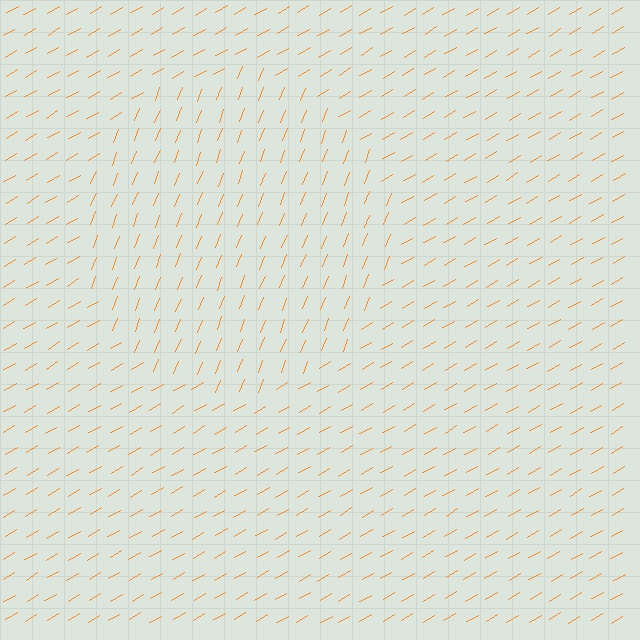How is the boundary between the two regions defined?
The boundary is defined purely by a change in line orientation (approximately 38 degrees difference). All lines are the same color and thickness.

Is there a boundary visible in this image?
Yes, there is a texture boundary formed by a change in line orientation.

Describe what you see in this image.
The image is filled with small orange line segments. A circle region in the image has lines oriented differently from the surrounding lines, creating a visible texture boundary.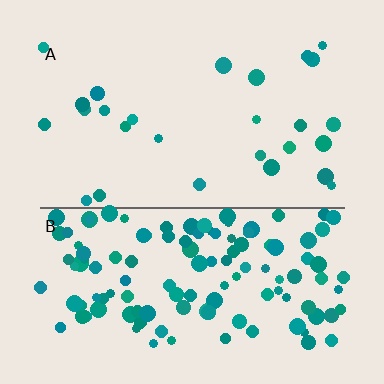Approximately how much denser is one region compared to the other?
Approximately 4.5× — region B over region A.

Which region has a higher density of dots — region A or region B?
B (the bottom).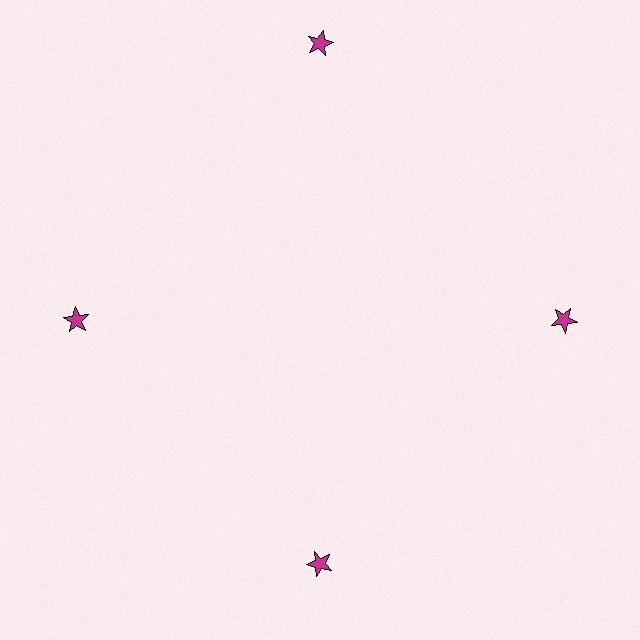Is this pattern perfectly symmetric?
No. The 4 magenta stars are arranged in a ring, but one element near the 12 o'clock position is pushed outward from the center, breaking the 4-fold rotational symmetry.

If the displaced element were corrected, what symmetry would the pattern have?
It would have 4-fold rotational symmetry — the pattern would map onto itself every 90 degrees.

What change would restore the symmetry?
The symmetry would be restored by moving it inward, back onto the ring so that all 4 stars sit at equal angles and equal distance from the center.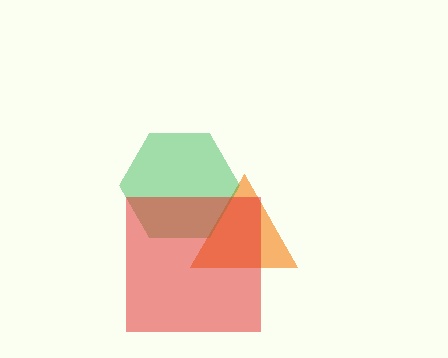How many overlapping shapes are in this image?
There are 3 overlapping shapes in the image.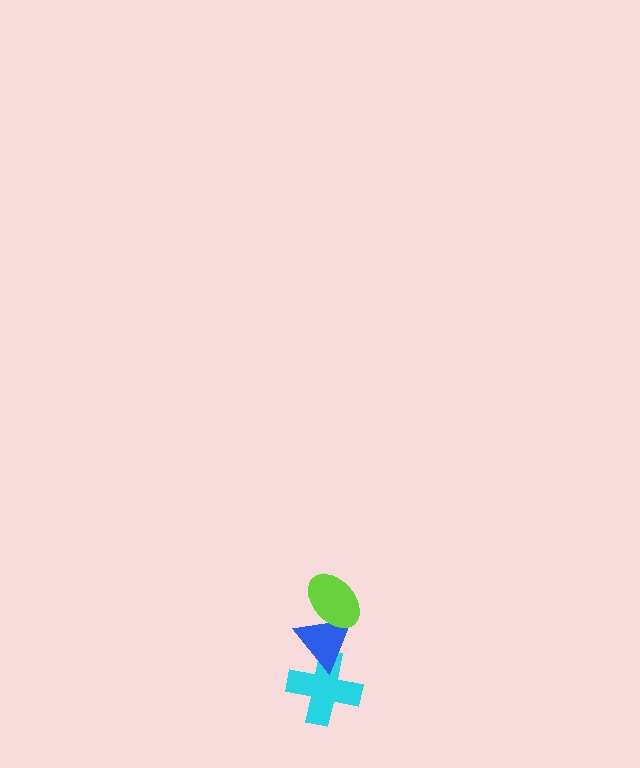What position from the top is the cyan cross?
The cyan cross is 3rd from the top.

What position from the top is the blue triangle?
The blue triangle is 2nd from the top.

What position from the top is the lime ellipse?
The lime ellipse is 1st from the top.